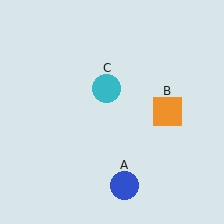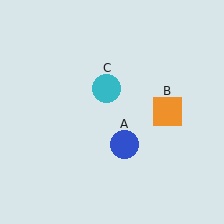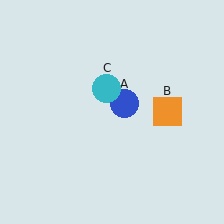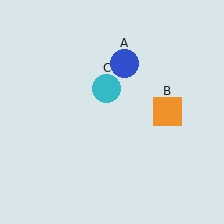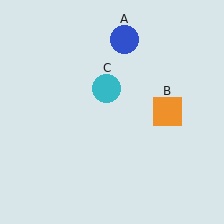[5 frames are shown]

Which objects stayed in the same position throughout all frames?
Orange square (object B) and cyan circle (object C) remained stationary.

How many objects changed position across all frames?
1 object changed position: blue circle (object A).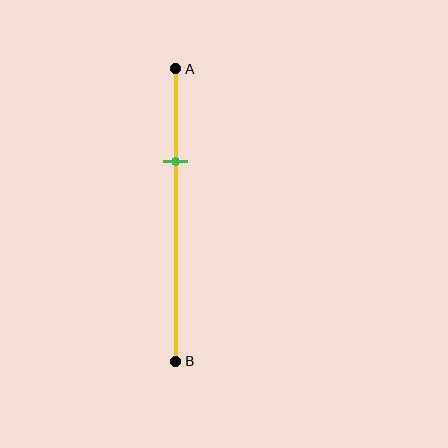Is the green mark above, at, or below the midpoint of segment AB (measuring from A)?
The green mark is above the midpoint of segment AB.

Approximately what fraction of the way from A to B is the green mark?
The green mark is approximately 30% of the way from A to B.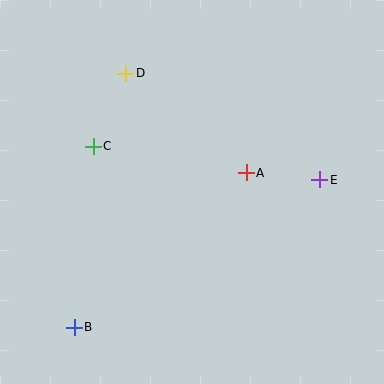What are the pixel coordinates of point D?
Point D is at (126, 73).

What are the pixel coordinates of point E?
Point E is at (320, 180).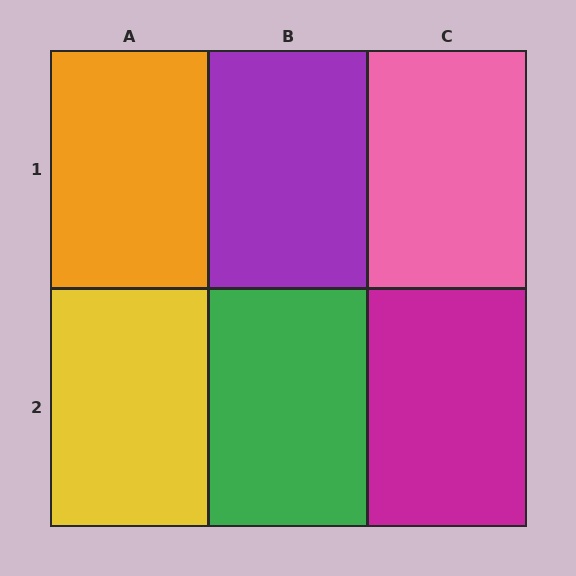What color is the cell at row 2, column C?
Magenta.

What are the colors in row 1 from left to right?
Orange, purple, pink.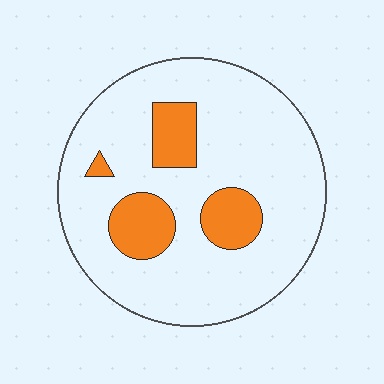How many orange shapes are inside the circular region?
4.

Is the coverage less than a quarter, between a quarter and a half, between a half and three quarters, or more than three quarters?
Less than a quarter.